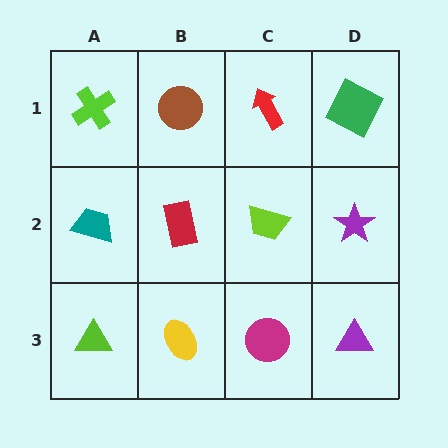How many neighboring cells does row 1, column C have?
3.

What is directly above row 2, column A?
A lime cross.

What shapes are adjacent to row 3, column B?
A red rectangle (row 2, column B), a lime triangle (row 3, column A), a magenta circle (row 3, column C).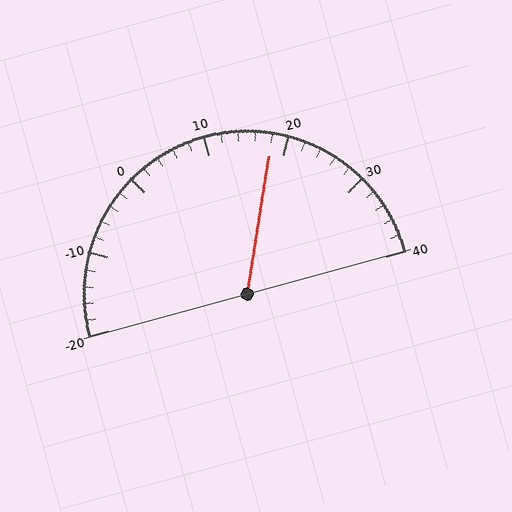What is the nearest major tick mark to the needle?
The nearest major tick mark is 20.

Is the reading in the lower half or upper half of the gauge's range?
The reading is in the upper half of the range (-20 to 40).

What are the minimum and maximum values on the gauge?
The gauge ranges from -20 to 40.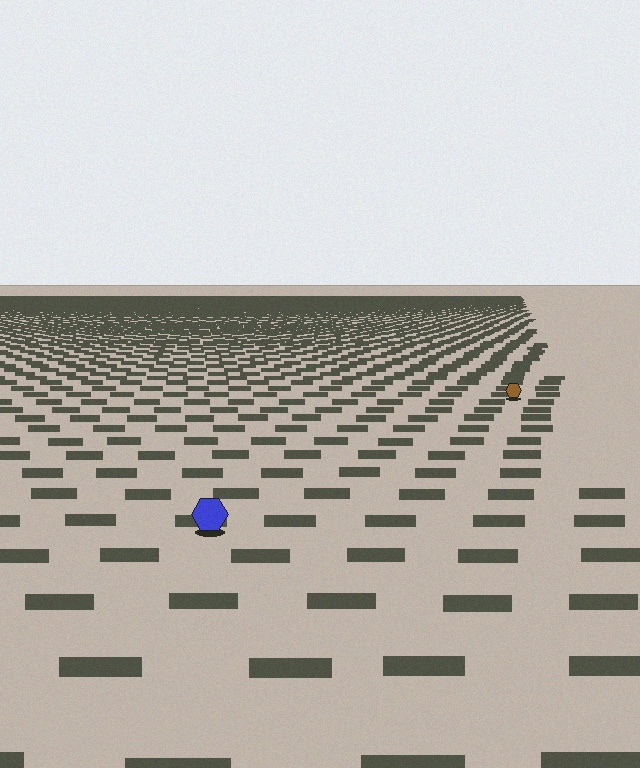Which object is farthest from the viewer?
The brown hexagon is farthest from the viewer. It appears smaller and the ground texture around it is denser.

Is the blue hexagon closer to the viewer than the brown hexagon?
Yes. The blue hexagon is closer — you can tell from the texture gradient: the ground texture is coarser near it.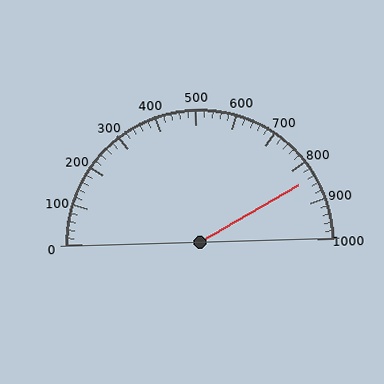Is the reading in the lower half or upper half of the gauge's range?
The reading is in the upper half of the range (0 to 1000).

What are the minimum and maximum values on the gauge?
The gauge ranges from 0 to 1000.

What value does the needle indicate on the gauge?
The needle indicates approximately 840.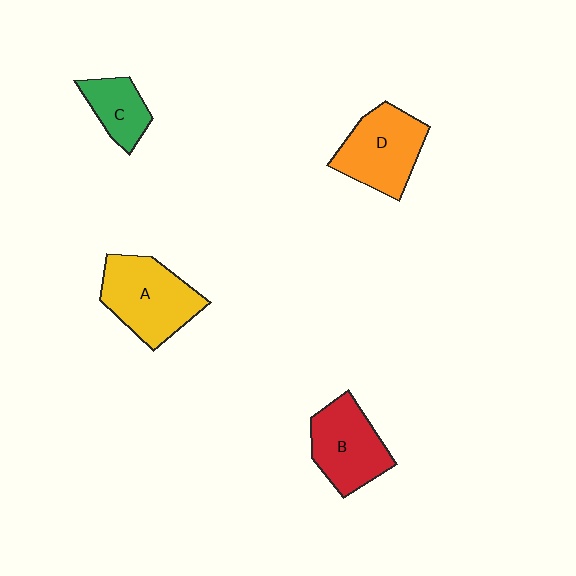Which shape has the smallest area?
Shape C (green).